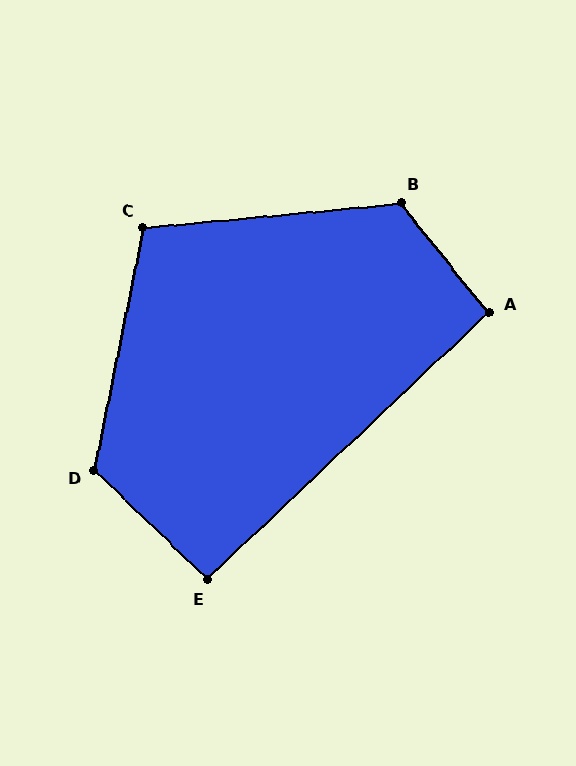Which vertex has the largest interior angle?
B, at approximately 123 degrees.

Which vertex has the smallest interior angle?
E, at approximately 92 degrees.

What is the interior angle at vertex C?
Approximately 107 degrees (obtuse).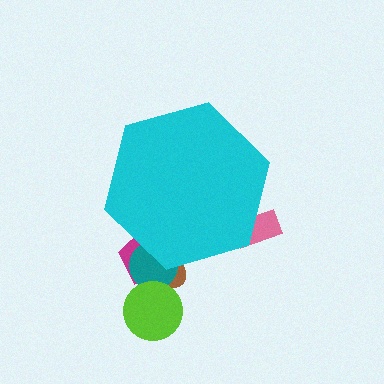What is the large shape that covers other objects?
A cyan hexagon.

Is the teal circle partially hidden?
Yes, the teal circle is partially hidden behind the cyan hexagon.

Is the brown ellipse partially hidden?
Yes, the brown ellipse is partially hidden behind the cyan hexagon.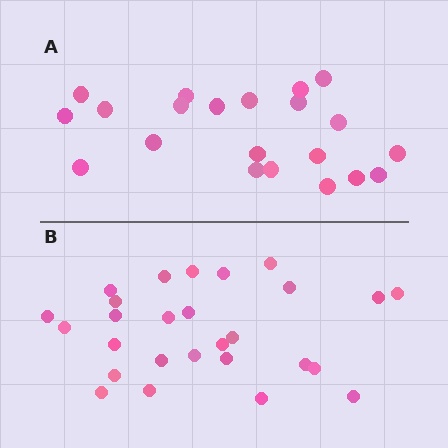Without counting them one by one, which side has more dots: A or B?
Region B (the bottom region) has more dots.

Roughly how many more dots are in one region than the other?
Region B has about 6 more dots than region A.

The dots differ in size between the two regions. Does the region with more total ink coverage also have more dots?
No. Region A has more total ink coverage because its dots are larger, but region B actually contains more individual dots. Total area can be misleading — the number of items is what matters here.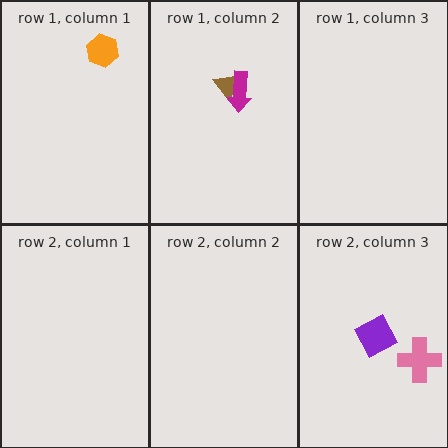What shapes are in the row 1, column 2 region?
The brown triangle, the magenta arrow.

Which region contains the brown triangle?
The row 1, column 2 region.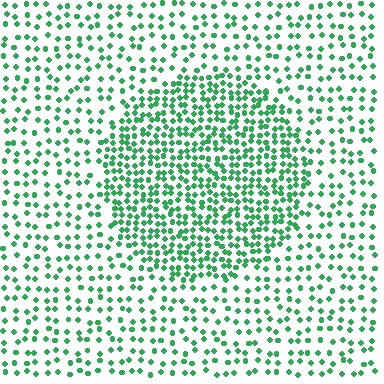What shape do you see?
I see a circle.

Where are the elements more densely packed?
The elements are more densely packed inside the circle boundary.